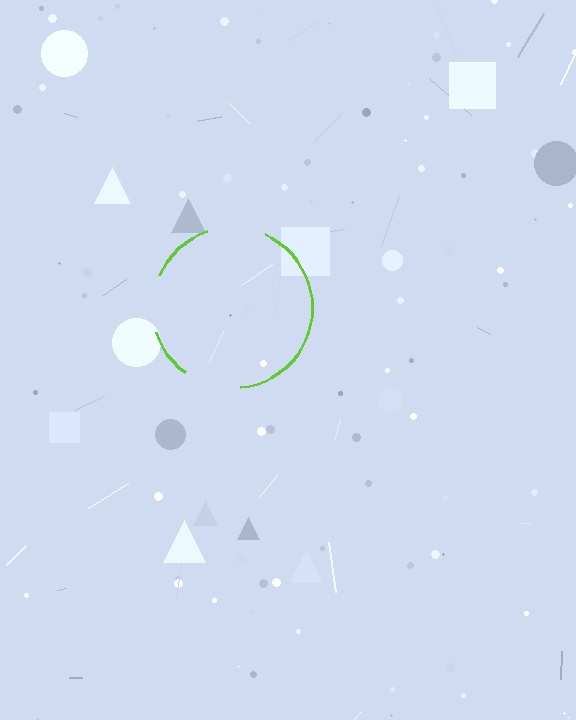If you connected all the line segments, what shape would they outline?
They would outline a circle.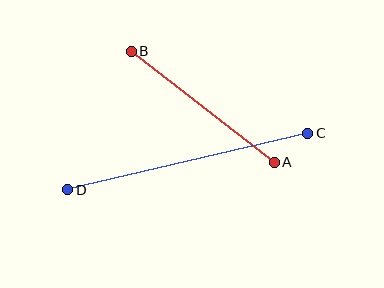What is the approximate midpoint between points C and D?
The midpoint is at approximately (188, 162) pixels.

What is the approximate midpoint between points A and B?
The midpoint is at approximately (203, 107) pixels.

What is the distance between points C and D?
The distance is approximately 247 pixels.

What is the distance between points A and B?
The distance is approximately 181 pixels.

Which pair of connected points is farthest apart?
Points C and D are farthest apart.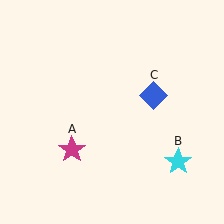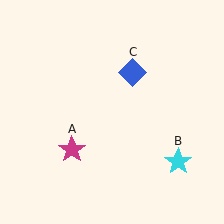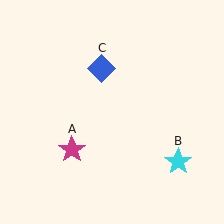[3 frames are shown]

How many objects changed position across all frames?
1 object changed position: blue diamond (object C).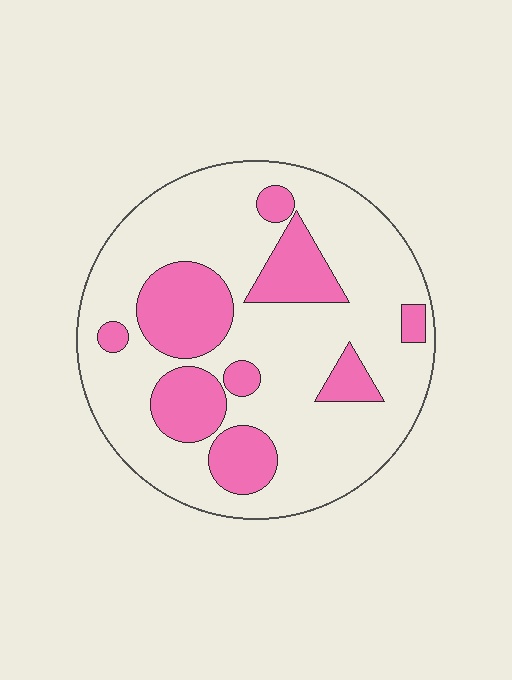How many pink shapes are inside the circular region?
9.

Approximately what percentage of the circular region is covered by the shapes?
Approximately 25%.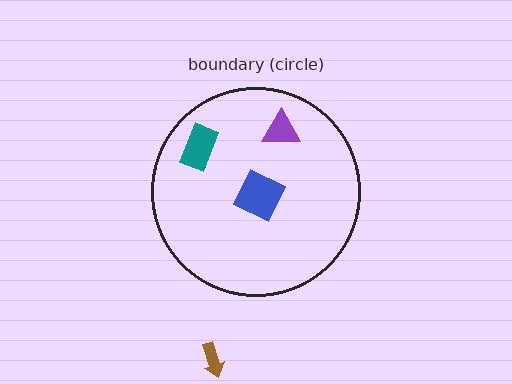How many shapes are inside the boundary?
3 inside, 1 outside.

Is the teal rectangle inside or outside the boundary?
Inside.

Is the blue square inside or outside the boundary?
Inside.